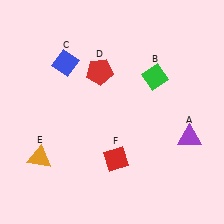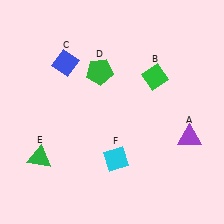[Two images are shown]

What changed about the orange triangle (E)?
In Image 1, E is orange. In Image 2, it changed to green.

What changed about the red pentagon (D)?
In Image 1, D is red. In Image 2, it changed to green.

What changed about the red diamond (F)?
In Image 1, F is red. In Image 2, it changed to cyan.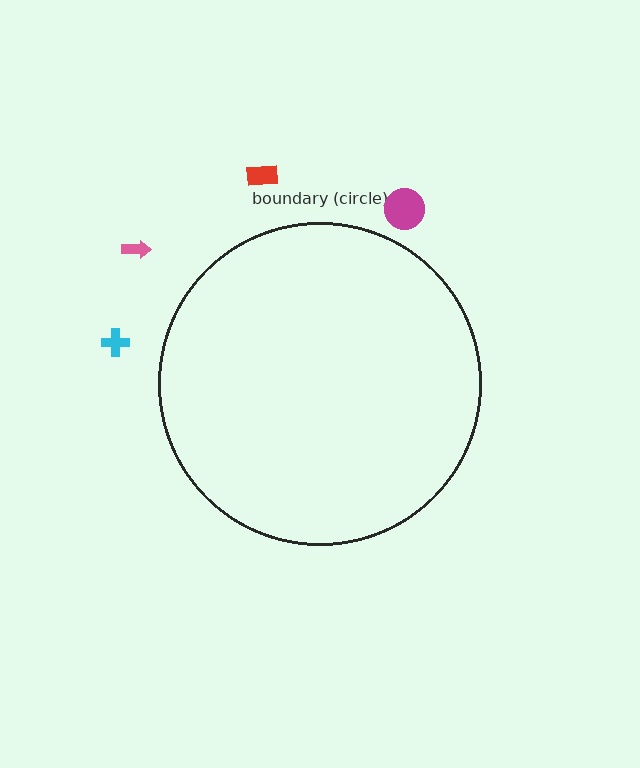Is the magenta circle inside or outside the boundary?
Outside.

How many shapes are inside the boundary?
0 inside, 4 outside.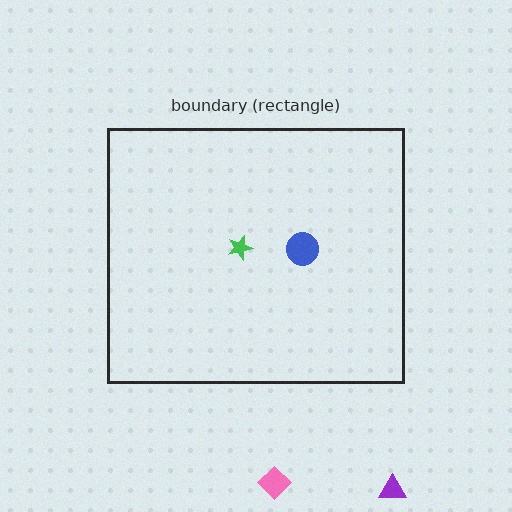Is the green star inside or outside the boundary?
Inside.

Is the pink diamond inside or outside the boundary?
Outside.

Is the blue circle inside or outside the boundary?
Inside.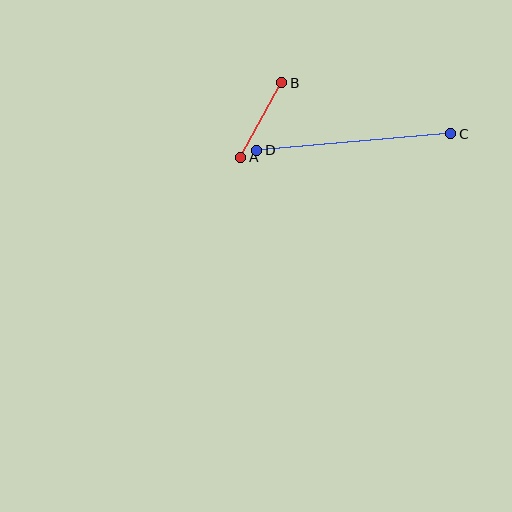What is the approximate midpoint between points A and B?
The midpoint is at approximately (261, 120) pixels.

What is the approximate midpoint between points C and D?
The midpoint is at approximately (354, 142) pixels.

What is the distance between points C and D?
The distance is approximately 195 pixels.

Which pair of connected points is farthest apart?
Points C and D are farthest apart.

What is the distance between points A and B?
The distance is approximately 85 pixels.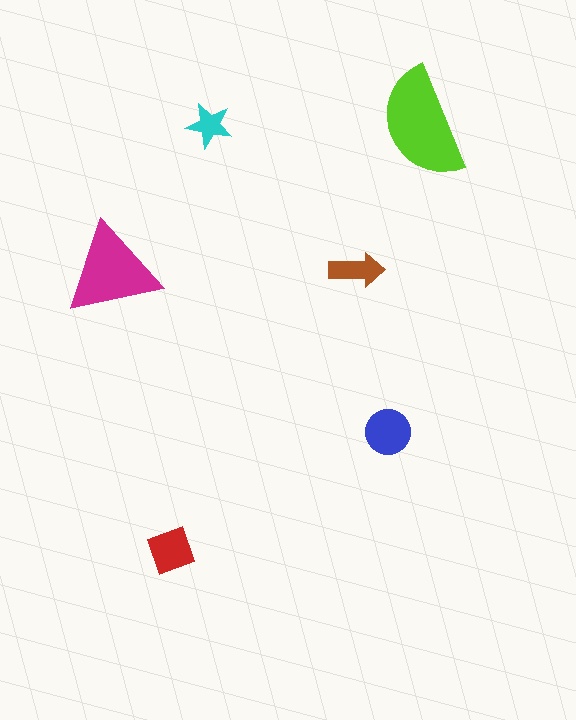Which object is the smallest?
The cyan star.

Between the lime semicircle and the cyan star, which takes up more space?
The lime semicircle.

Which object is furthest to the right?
The lime semicircle is rightmost.